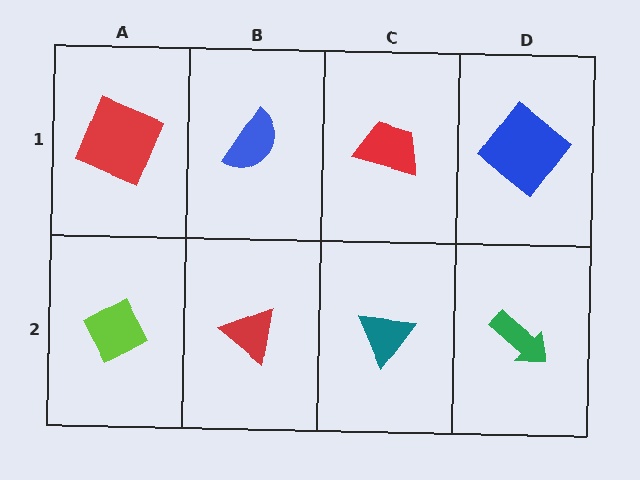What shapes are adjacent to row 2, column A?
A red square (row 1, column A), a red triangle (row 2, column B).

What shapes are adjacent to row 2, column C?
A red trapezoid (row 1, column C), a red triangle (row 2, column B), a green arrow (row 2, column D).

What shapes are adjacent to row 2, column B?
A blue semicircle (row 1, column B), a lime diamond (row 2, column A), a teal triangle (row 2, column C).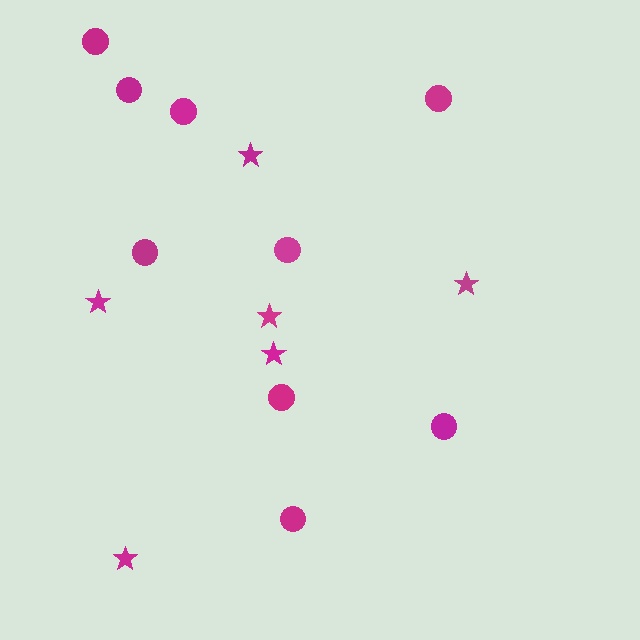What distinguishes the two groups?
There are 2 groups: one group of circles (9) and one group of stars (6).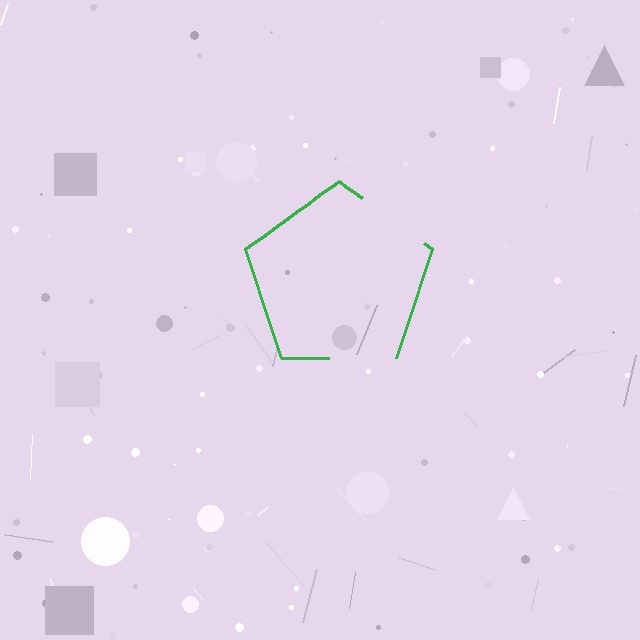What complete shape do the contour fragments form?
The contour fragments form a pentagon.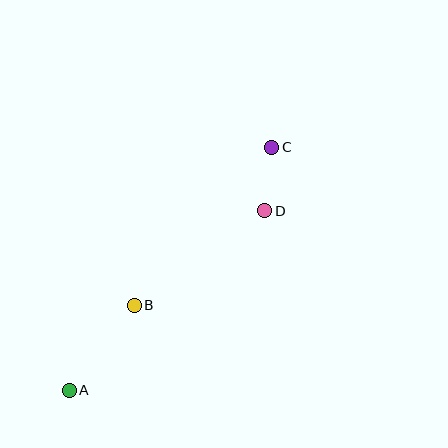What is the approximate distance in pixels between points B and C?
The distance between B and C is approximately 210 pixels.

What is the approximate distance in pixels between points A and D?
The distance between A and D is approximately 266 pixels.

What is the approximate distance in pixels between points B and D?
The distance between B and D is approximately 161 pixels.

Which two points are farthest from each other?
Points A and C are farthest from each other.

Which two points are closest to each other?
Points C and D are closest to each other.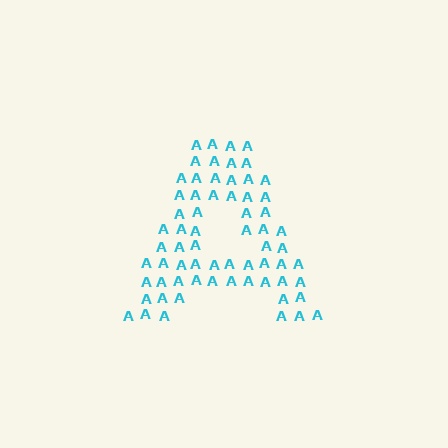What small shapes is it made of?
It is made of small letter A's.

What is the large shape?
The large shape is the letter A.